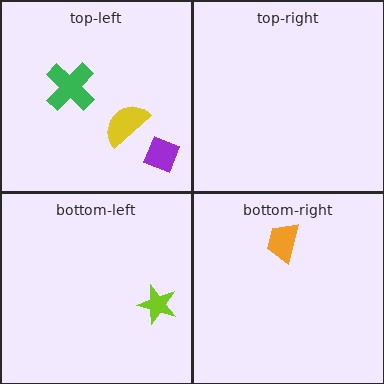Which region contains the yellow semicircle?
The top-left region.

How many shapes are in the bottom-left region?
1.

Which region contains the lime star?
The bottom-left region.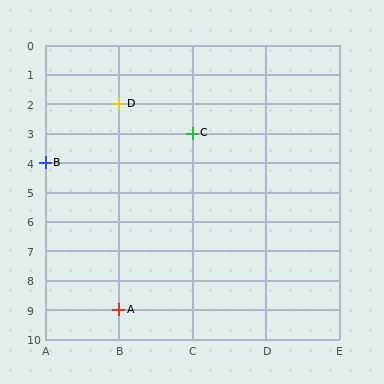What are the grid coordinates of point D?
Point D is at grid coordinates (B, 2).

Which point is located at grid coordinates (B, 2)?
Point D is at (B, 2).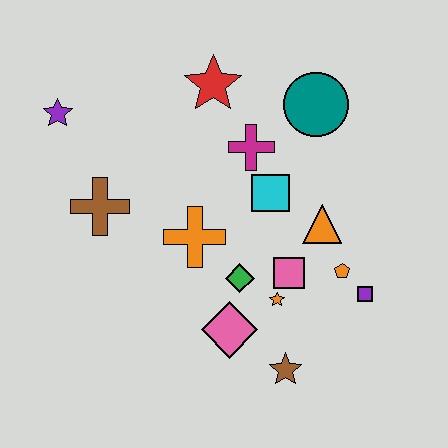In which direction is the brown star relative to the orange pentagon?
The brown star is below the orange pentagon.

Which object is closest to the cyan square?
The magenta cross is closest to the cyan square.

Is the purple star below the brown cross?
No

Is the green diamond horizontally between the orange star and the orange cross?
Yes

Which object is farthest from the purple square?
The purple star is farthest from the purple square.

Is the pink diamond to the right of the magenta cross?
No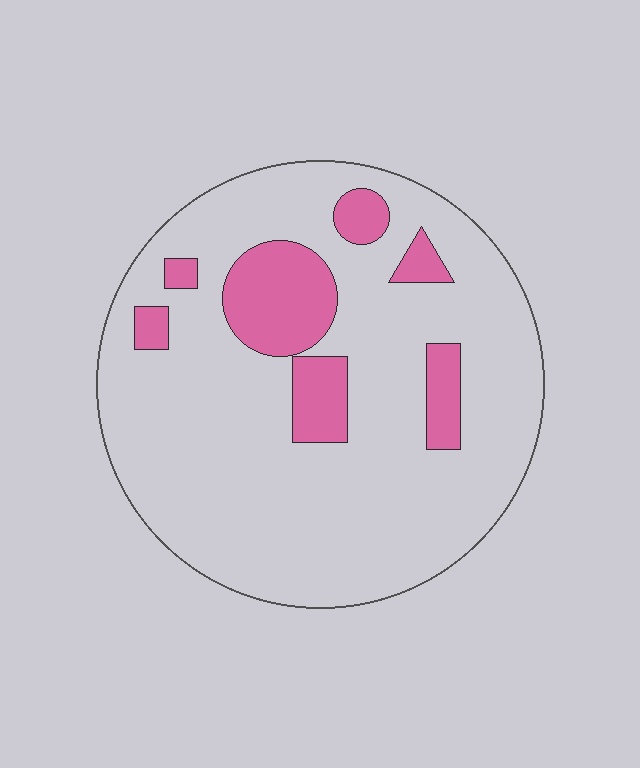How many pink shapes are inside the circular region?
7.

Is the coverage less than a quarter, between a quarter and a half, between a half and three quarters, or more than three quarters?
Less than a quarter.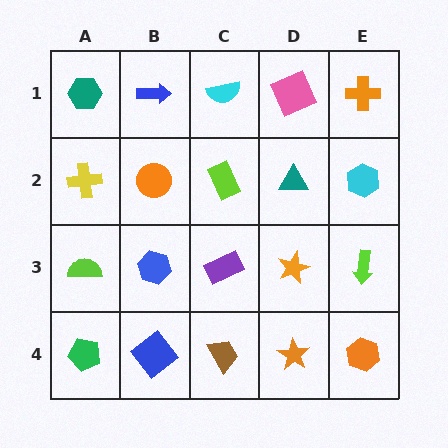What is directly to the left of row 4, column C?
A blue diamond.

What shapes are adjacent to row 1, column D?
A teal triangle (row 2, column D), a cyan semicircle (row 1, column C), an orange cross (row 1, column E).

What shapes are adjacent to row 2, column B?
A blue arrow (row 1, column B), a blue hexagon (row 3, column B), a yellow cross (row 2, column A), a lime rectangle (row 2, column C).